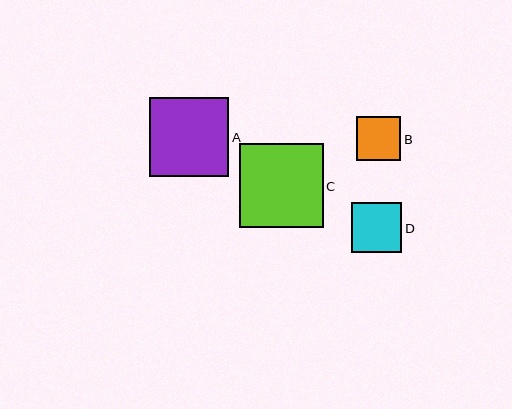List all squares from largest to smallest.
From largest to smallest: C, A, D, B.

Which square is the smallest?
Square B is the smallest with a size of approximately 44 pixels.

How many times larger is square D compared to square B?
Square D is approximately 1.1 times the size of square B.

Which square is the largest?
Square C is the largest with a size of approximately 84 pixels.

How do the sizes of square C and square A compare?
Square C and square A are approximately the same size.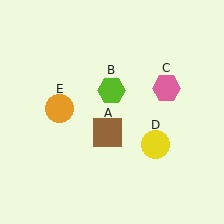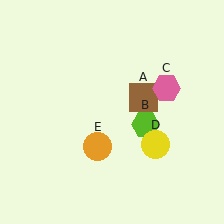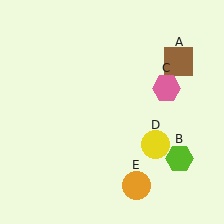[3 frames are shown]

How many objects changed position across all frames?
3 objects changed position: brown square (object A), lime hexagon (object B), orange circle (object E).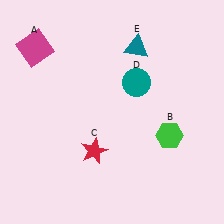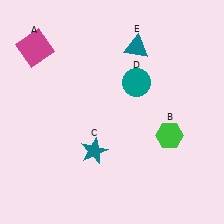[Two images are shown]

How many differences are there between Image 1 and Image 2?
There is 1 difference between the two images.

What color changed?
The star (C) changed from red in Image 1 to teal in Image 2.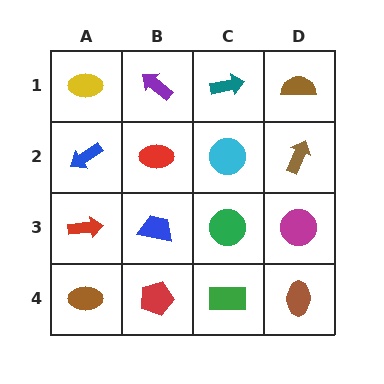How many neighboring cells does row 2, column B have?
4.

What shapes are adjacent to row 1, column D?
A brown arrow (row 2, column D), a teal arrow (row 1, column C).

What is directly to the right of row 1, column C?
A brown semicircle.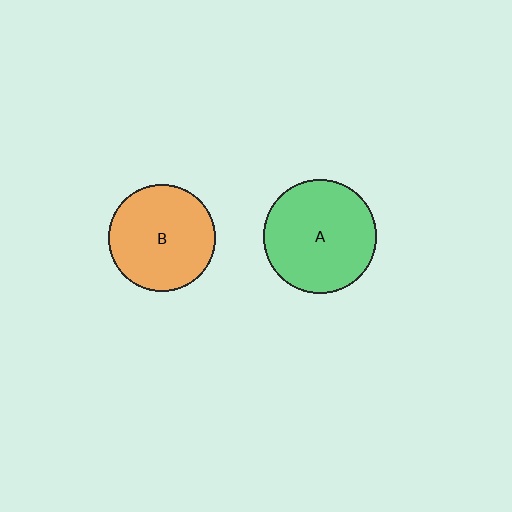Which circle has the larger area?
Circle A (green).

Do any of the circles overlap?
No, none of the circles overlap.